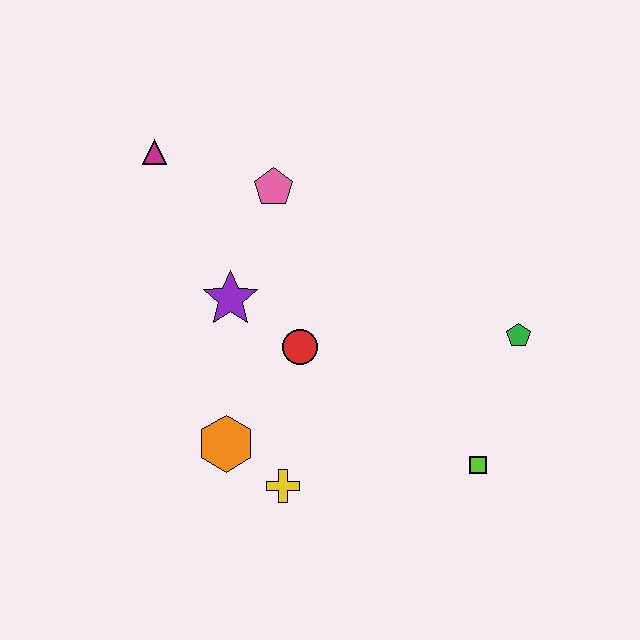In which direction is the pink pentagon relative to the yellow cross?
The pink pentagon is above the yellow cross.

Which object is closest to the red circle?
The purple star is closest to the red circle.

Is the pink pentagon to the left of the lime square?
Yes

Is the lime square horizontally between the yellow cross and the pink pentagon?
No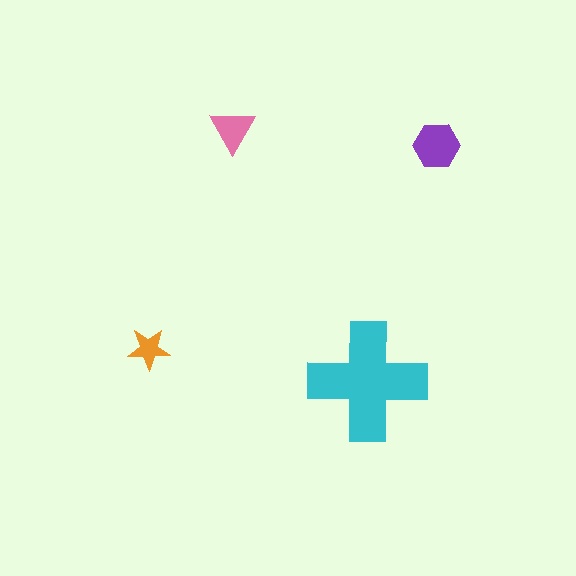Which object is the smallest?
The orange star.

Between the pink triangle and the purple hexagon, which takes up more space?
The purple hexagon.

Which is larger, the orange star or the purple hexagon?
The purple hexagon.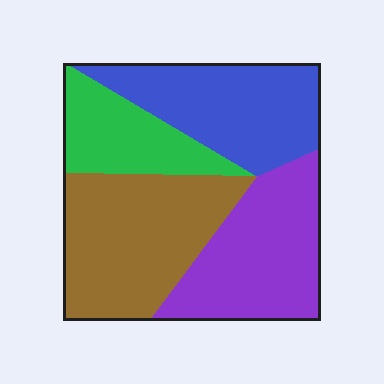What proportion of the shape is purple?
Purple takes up between a sixth and a third of the shape.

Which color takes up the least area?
Green, at roughly 15%.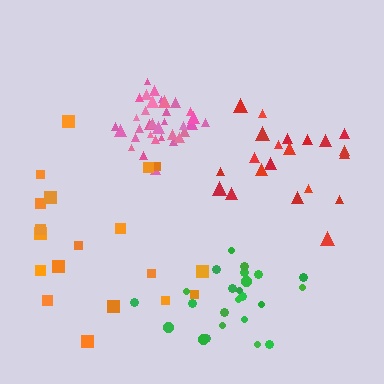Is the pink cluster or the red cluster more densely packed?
Pink.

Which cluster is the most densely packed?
Pink.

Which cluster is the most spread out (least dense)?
Orange.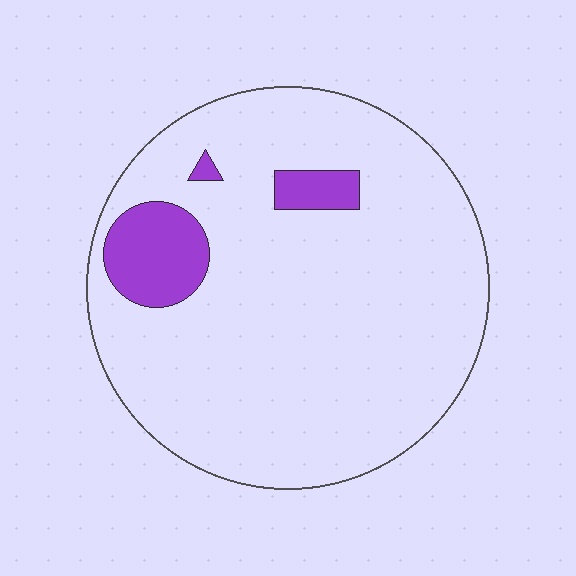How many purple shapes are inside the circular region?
3.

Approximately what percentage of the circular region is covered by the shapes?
Approximately 10%.